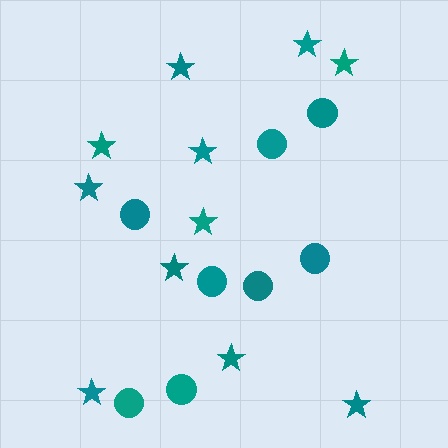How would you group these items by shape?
There are 2 groups: one group of circles (8) and one group of stars (11).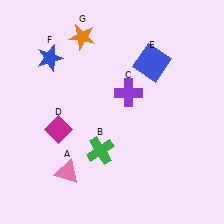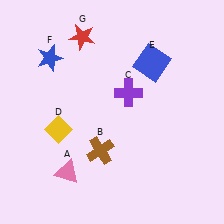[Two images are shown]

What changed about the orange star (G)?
In Image 1, G is orange. In Image 2, it changed to red.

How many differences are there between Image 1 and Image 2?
There are 3 differences between the two images.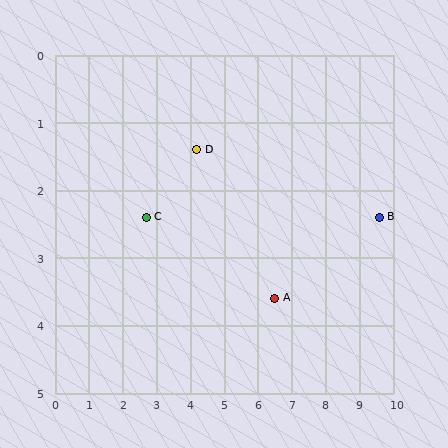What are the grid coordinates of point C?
Point C is at approximately (2.7, 2.4).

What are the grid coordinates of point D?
Point D is at approximately (4.2, 1.4).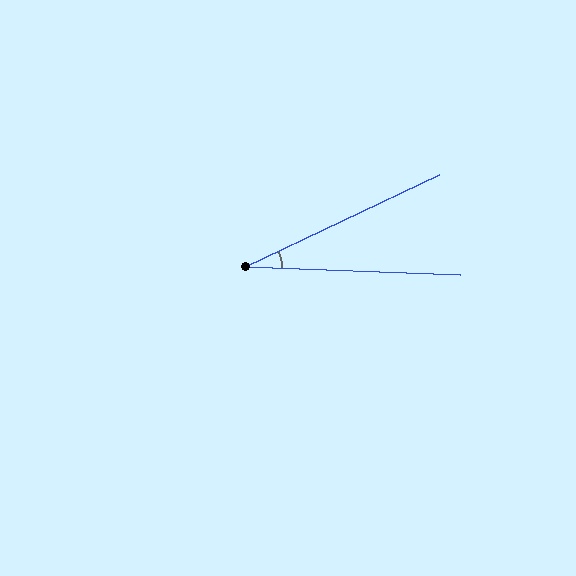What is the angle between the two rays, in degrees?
Approximately 27 degrees.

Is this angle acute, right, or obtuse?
It is acute.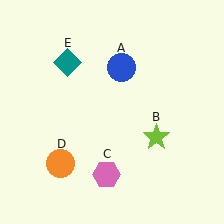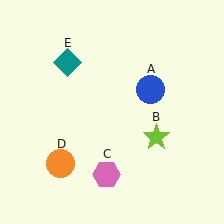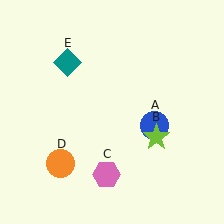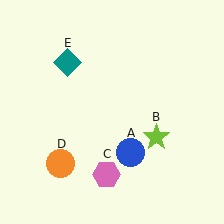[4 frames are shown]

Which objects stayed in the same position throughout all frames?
Lime star (object B) and pink hexagon (object C) and orange circle (object D) and teal diamond (object E) remained stationary.